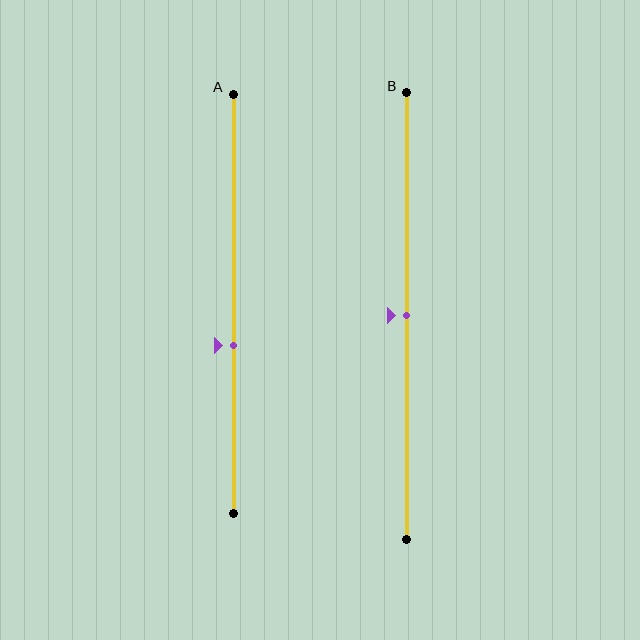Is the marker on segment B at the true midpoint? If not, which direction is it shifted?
Yes, the marker on segment B is at the true midpoint.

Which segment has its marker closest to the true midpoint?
Segment B has its marker closest to the true midpoint.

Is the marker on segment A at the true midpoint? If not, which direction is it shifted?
No, the marker on segment A is shifted downward by about 10% of the segment length.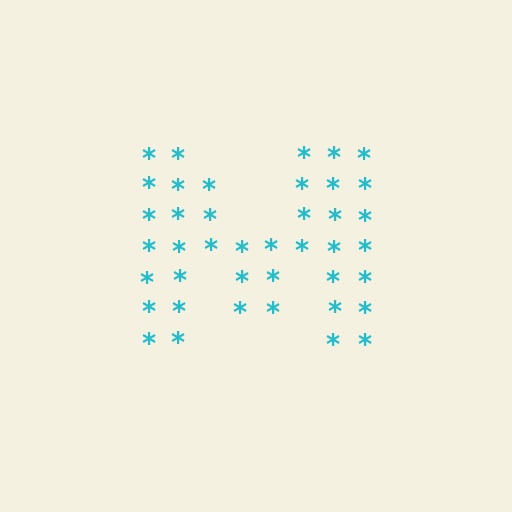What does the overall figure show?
The overall figure shows the letter M.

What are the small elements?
The small elements are asterisks.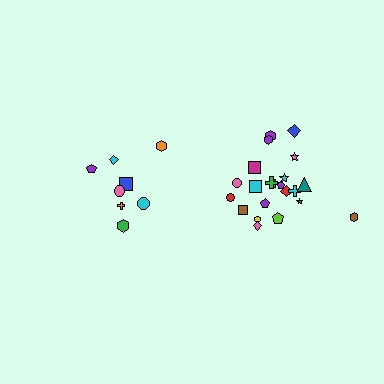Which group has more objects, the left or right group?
The right group.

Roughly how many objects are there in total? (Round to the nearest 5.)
Roughly 30 objects in total.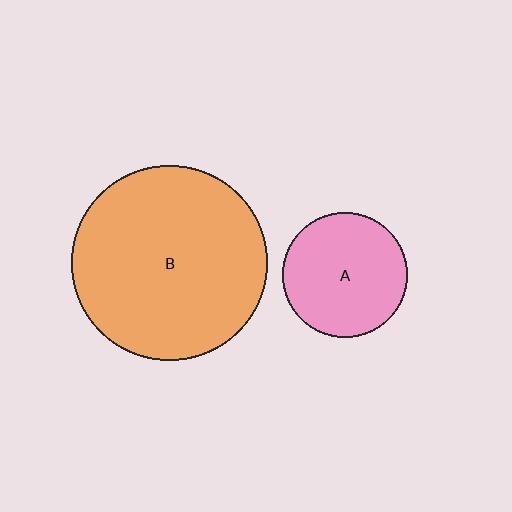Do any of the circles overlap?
No, none of the circles overlap.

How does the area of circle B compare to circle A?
Approximately 2.5 times.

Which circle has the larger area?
Circle B (orange).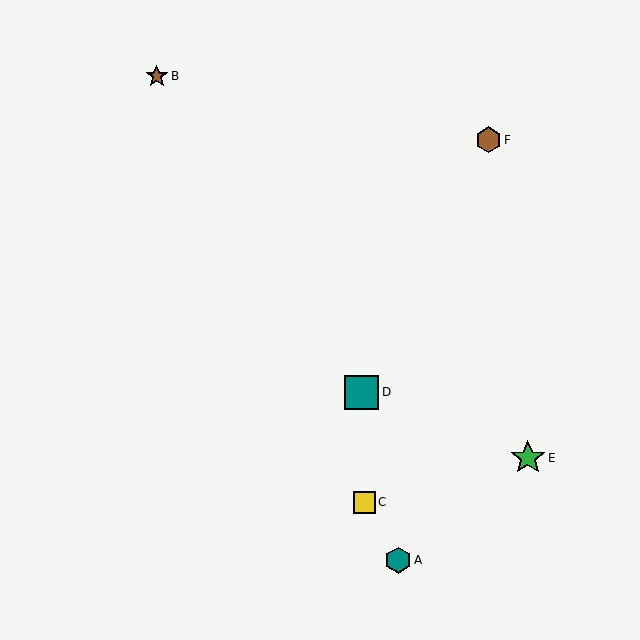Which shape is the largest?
The green star (labeled E) is the largest.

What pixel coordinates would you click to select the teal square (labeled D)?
Click at (362, 392) to select the teal square D.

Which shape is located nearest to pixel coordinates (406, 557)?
The teal hexagon (labeled A) at (398, 560) is nearest to that location.